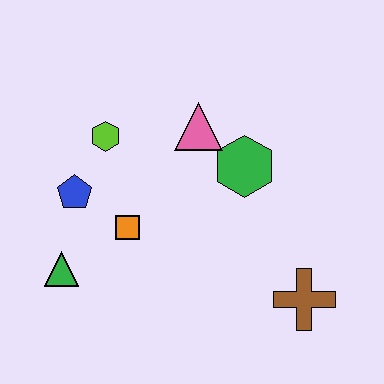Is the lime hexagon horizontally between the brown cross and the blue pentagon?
Yes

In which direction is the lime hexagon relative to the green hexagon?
The lime hexagon is to the left of the green hexagon.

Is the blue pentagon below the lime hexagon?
Yes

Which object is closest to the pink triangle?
The green hexagon is closest to the pink triangle.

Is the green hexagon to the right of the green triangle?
Yes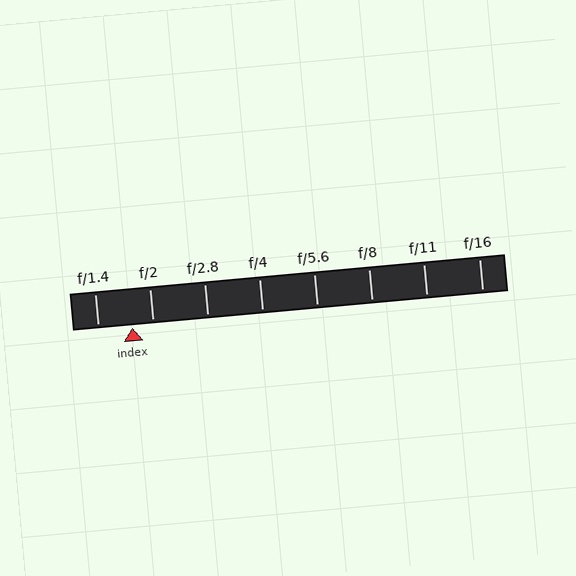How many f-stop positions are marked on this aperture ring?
There are 8 f-stop positions marked.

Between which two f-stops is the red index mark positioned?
The index mark is between f/1.4 and f/2.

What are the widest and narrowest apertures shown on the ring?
The widest aperture shown is f/1.4 and the narrowest is f/16.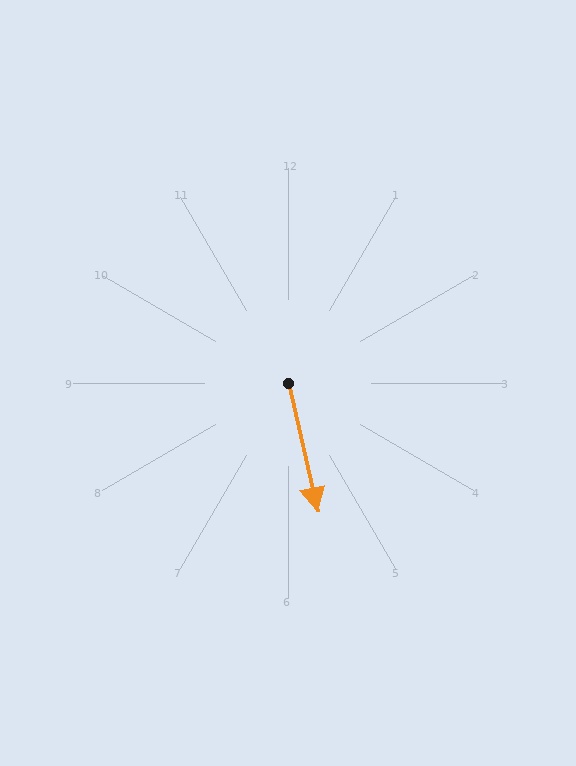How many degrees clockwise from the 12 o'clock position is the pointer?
Approximately 167 degrees.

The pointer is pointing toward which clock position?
Roughly 6 o'clock.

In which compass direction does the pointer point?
South.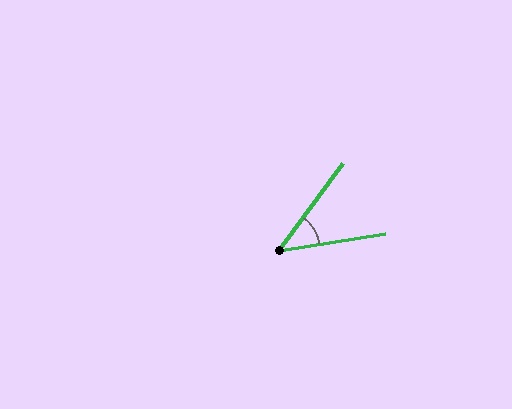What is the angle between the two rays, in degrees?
Approximately 45 degrees.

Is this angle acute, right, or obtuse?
It is acute.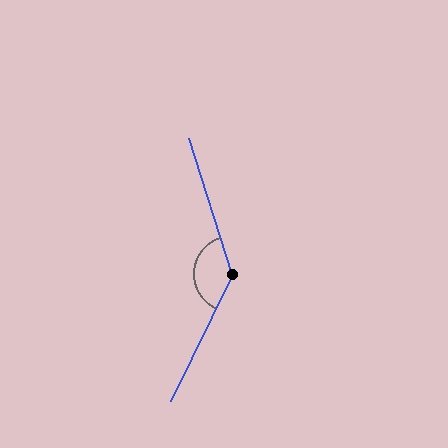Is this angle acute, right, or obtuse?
It is obtuse.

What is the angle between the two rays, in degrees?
Approximately 136 degrees.